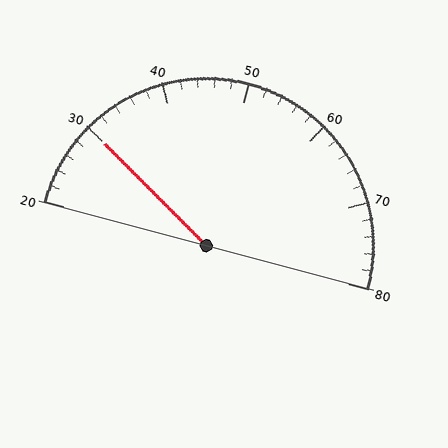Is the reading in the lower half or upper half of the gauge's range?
The reading is in the lower half of the range (20 to 80).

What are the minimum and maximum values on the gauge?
The gauge ranges from 20 to 80.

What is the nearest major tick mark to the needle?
The nearest major tick mark is 30.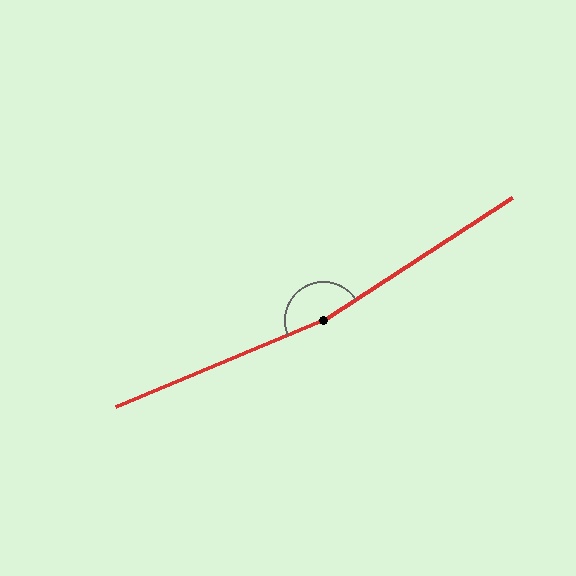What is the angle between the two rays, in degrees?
Approximately 169 degrees.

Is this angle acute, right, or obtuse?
It is obtuse.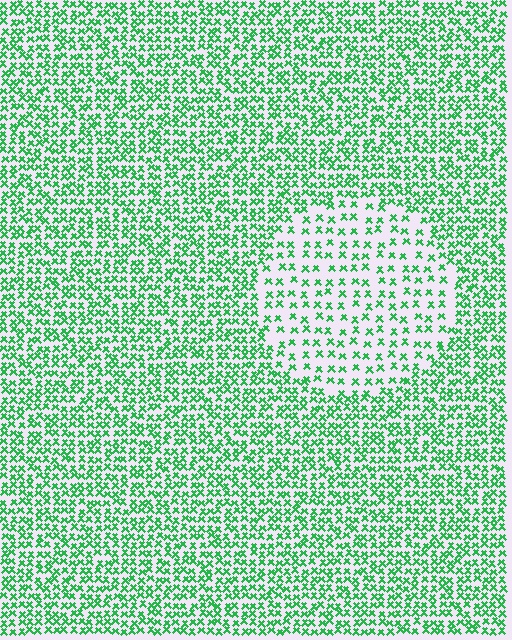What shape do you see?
I see a circle.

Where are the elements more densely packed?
The elements are more densely packed outside the circle boundary.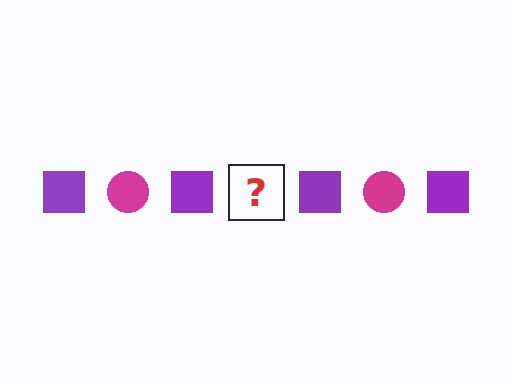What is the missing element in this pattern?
The missing element is a magenta circle.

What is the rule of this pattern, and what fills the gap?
The rule is that the pattern alternates between purple square and magenta circle. The gap should be filled with a magenta circle.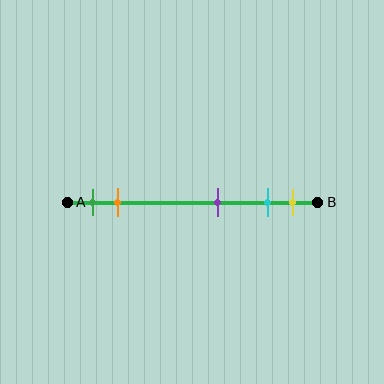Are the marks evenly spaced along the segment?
No, the marks are not evenly spaced.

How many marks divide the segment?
There are 5 marks dividing the segment.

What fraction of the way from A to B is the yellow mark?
The yellow mark is approximately 90% (0.9) of the way from A to B.